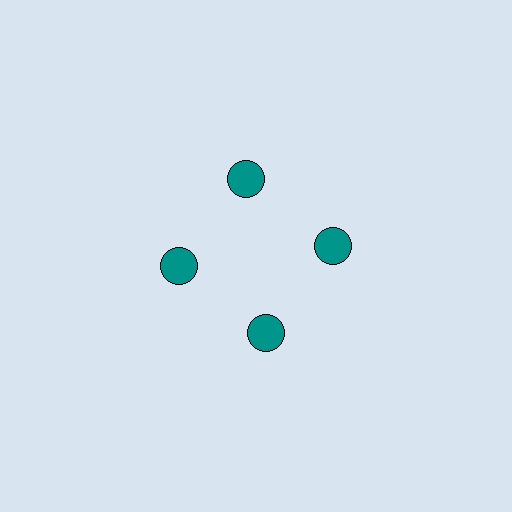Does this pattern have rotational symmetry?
Yes, this pattern has 4-fold rotational symmetry. It looks the same after rotating 90 degrees around the center.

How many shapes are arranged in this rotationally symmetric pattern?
There are 4 shapes, arranged in 4 groups of 1.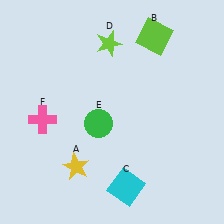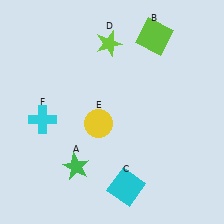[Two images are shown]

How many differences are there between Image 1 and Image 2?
There are 3 differences between the two images.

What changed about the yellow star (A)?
In Image 1, A is yellow. In Image 2, it changed to green.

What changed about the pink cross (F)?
In Image 1, F is pink. In Image 2, it changed to cyan.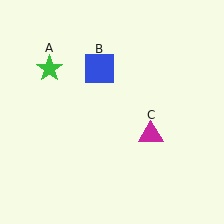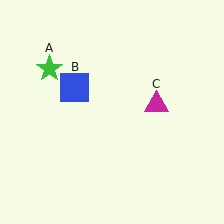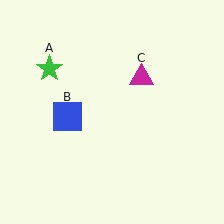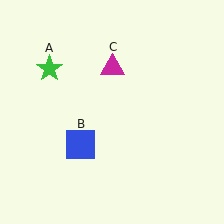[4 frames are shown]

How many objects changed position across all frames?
2 objects changed position: blue square (object B), magenta triangle (object C).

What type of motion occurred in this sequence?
The blue square (object B), magenta triangle (object C) rotated counterclockwise around the center of the scene.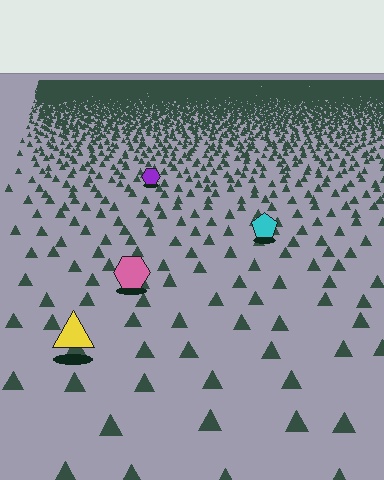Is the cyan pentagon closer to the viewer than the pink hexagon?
No. The pink hexagon is closer — you can tell from the texture gradient: the ground texture is coarser near it.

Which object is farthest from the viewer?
The purple hexagon is farthest from the viewer. It appears smaller and the ground texture around it is denser.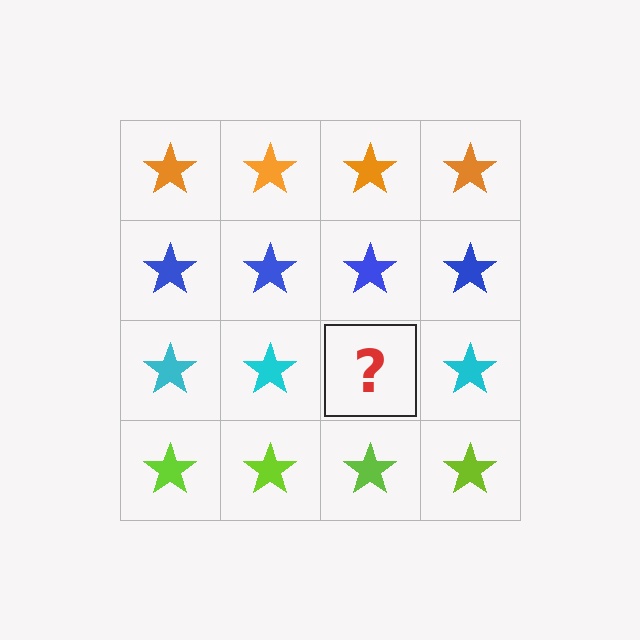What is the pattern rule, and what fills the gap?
The rule is that each row has a consistent color. The gap should be filled with a cyan star.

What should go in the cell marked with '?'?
The missing cell should contain a cyan star.